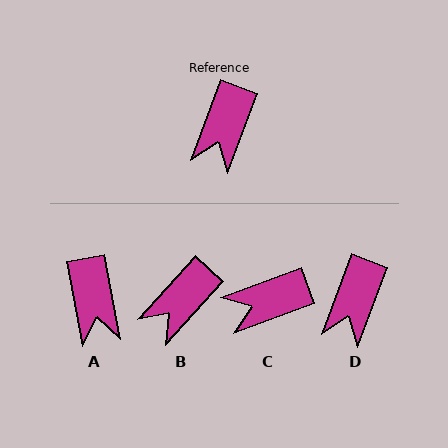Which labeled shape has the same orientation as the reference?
D.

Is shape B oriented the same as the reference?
No, it is off by about 22 degrees.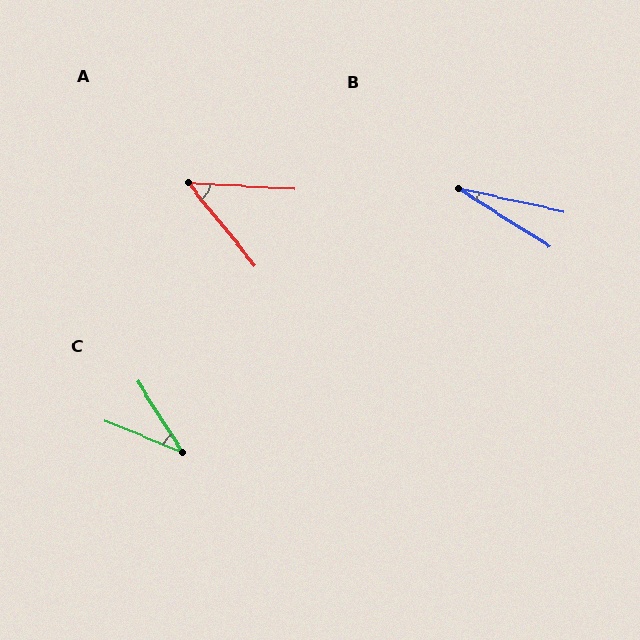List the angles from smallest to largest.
B (20°), C (36°), A (48°).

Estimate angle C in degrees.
Approximately 36 degrees.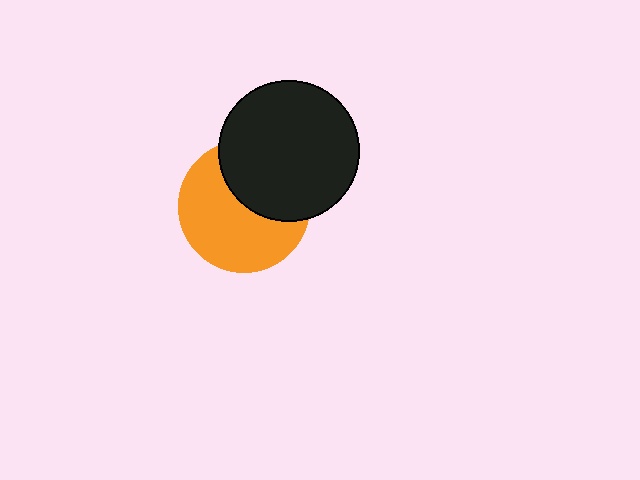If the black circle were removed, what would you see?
You would see the complete orange circle.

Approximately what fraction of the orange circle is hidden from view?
Roughly 40% of the orange circle is hidden behind the black circle.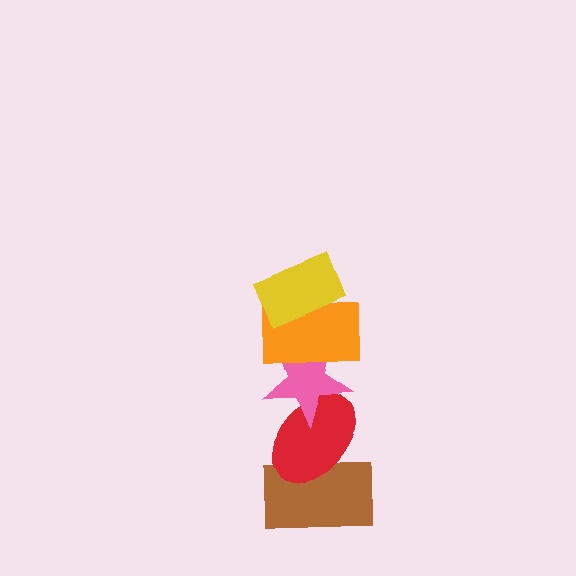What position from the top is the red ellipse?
The red ellipse is 4th from the top.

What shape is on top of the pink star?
The orange rectangle is on top of the pink star.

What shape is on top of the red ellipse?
The pink star is on top of the red ellipse.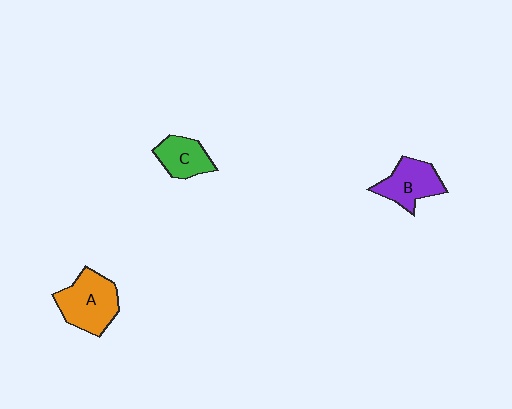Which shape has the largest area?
Shape A (orange).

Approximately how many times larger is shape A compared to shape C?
Approximately 1.6 times.